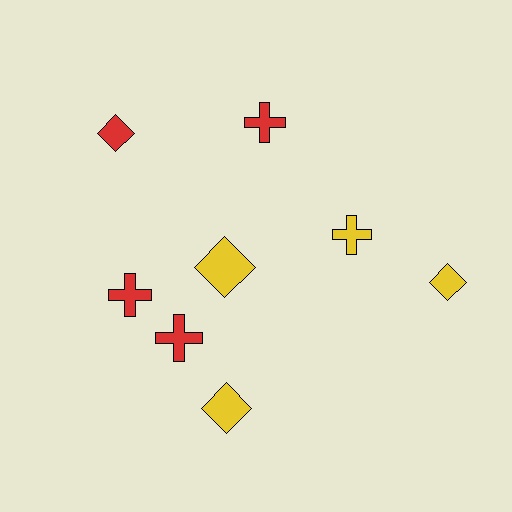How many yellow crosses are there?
There is 1 yellow cross.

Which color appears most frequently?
Yellow, with 4 objects.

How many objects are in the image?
There are 8 objects.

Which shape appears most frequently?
Diamond, with 4 objects.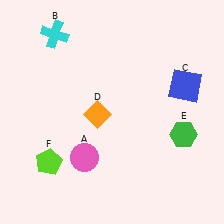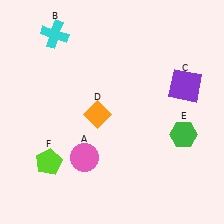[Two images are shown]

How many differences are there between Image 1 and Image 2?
There is 1 difference between the two images.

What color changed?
The square (C) changed from blue in Image 1 to purple in Image 2.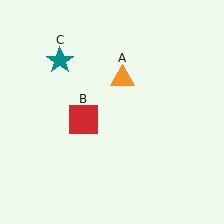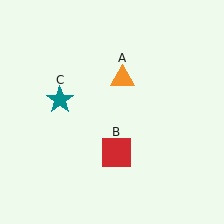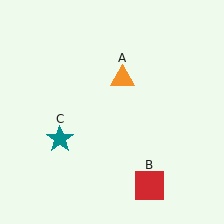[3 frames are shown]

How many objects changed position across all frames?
2 objects changed position: red square (object B), teal star (object C).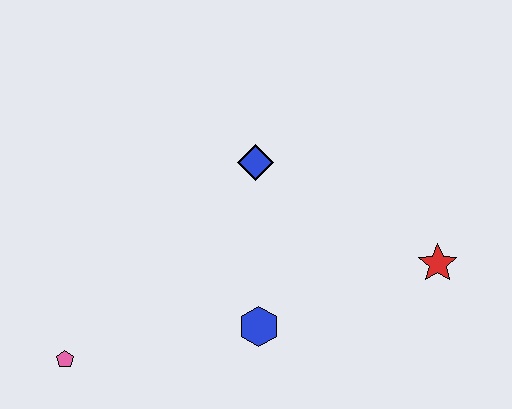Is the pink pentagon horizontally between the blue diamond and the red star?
No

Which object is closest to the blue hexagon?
The blue diamond is closest to the blue hexagon.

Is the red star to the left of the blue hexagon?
No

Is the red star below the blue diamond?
Yes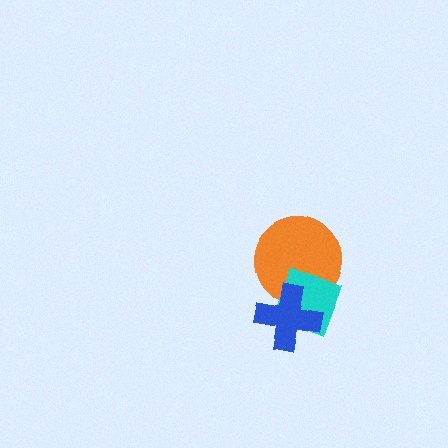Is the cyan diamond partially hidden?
Yes, it is partially covered by another shape.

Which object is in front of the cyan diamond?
The blue cross is in front of the cyan diamond.